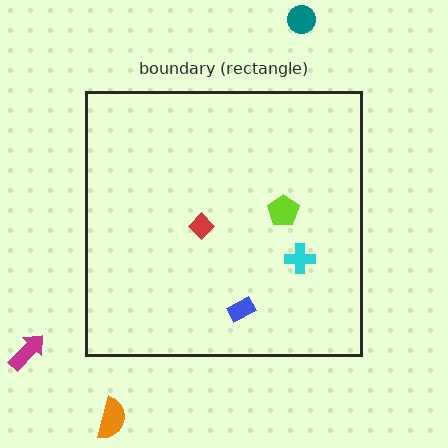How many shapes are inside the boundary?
4 inside, 3 outside.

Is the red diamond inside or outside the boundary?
Inside.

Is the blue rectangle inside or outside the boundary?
Inside.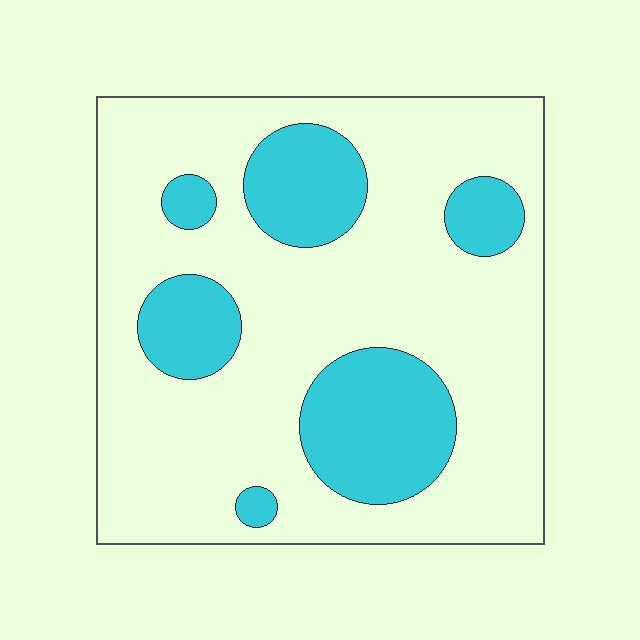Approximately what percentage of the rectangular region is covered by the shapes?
Approximately 25%.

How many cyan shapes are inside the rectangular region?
6.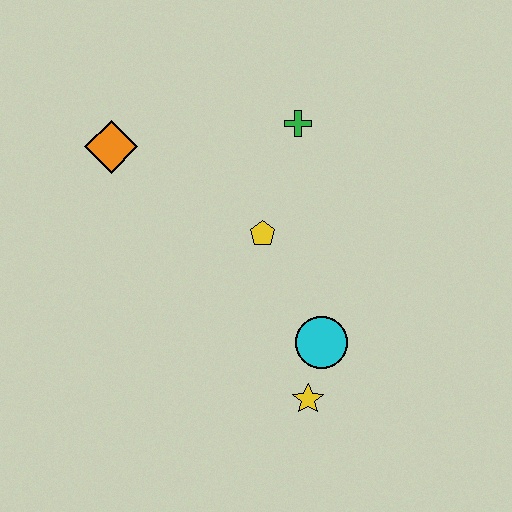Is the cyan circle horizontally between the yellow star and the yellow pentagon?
No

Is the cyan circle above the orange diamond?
No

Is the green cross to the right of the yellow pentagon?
Yes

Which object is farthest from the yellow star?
The orange diamond is farthest from the yellow star.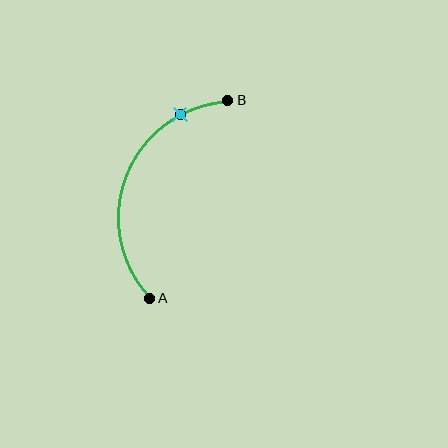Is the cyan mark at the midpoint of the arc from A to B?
No. The cyan mark lies on the arc but is closer to endpoint B. The arc midpoint would be at the point on the curve equidistant along the arc from both A and B.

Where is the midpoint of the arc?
The arc midpoint is the point on the curve farthest from the straight line joining A and B. It sits to the left of that line.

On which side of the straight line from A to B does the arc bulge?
The arc bulges to the left of the straight line connecting A and B.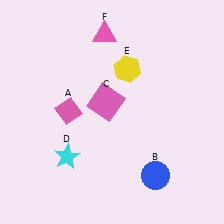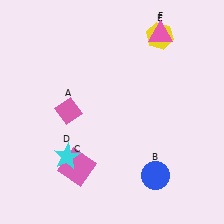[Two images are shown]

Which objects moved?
The objects that moved are: the pink square (C), the yellow hexagon (E), the pink triangle (F).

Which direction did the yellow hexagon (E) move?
The yellow hexagon (E) moved up.